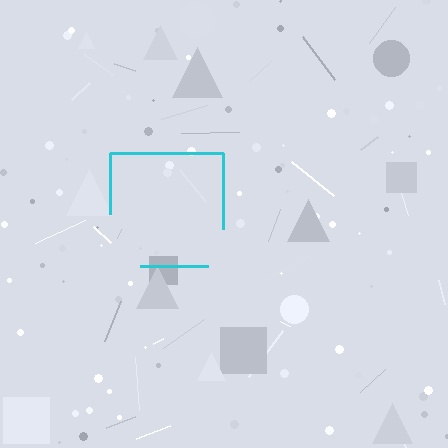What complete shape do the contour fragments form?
The contour fragments form a square.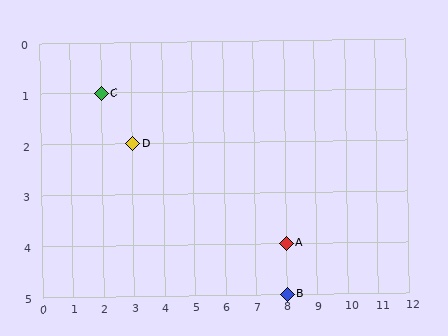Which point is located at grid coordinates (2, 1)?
Point C is at (2, 1).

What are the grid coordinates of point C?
Point C is at grid coordinates (2, 1).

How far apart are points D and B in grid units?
Points D and B are 5 columns and 3 rows apart (about 5.8 grid units diagonally).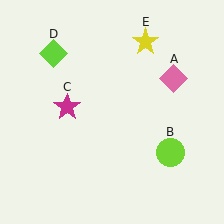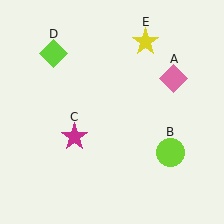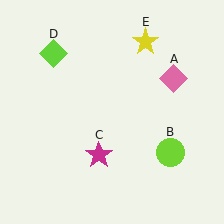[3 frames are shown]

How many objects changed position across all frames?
1 object changed position: magenta star (object C).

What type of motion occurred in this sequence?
The magenta star (object C) rotated counterclockwise around the center of the scene.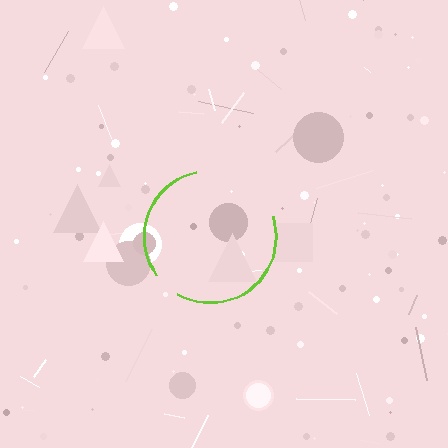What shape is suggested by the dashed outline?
The dashed outline suggests a circle.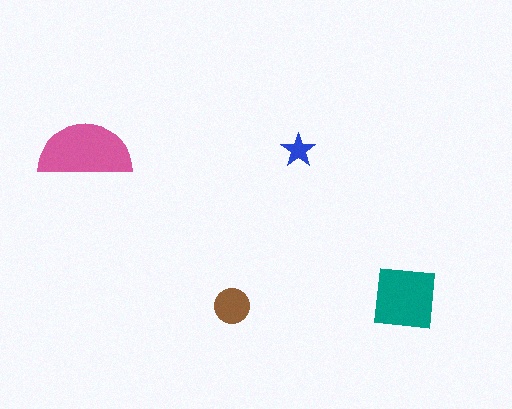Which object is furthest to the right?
The teal square is rightmost.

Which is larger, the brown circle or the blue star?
The brown circle.